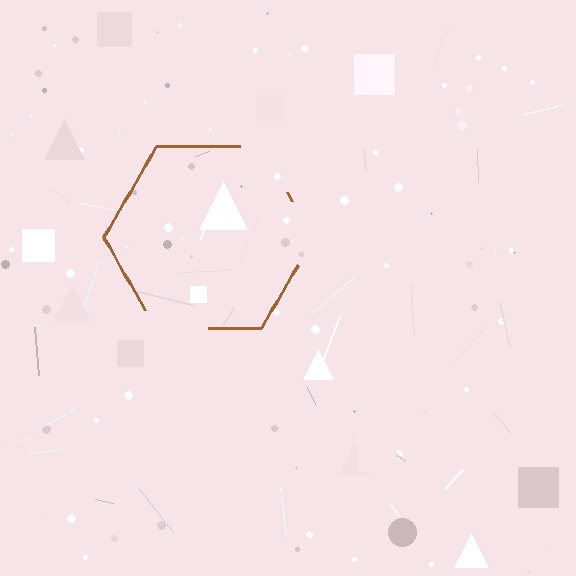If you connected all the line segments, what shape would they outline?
They would outline a hexagon.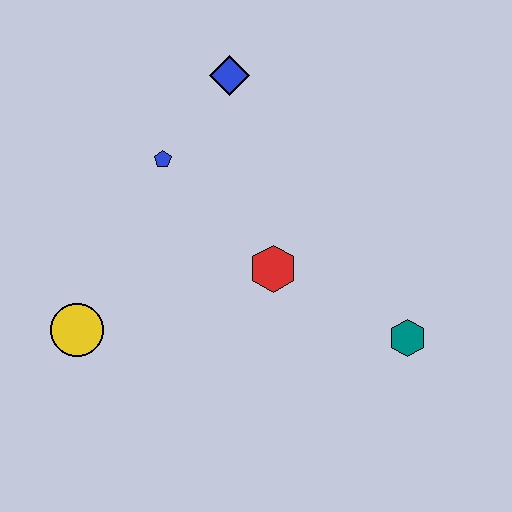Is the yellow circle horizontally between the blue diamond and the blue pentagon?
No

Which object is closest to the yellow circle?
The blue pentagon is closest to the yellow circle.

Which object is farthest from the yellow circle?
The teal hexagon is farthest from the yellow circle.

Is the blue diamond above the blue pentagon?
Yes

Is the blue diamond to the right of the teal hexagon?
No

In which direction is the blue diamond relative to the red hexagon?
The blue diamond is above the red hexagon.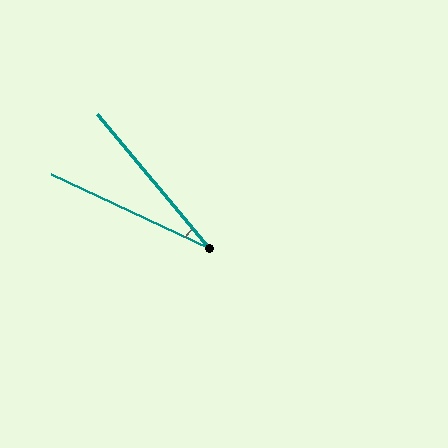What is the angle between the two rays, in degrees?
Approximately 25 degrees.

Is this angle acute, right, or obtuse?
It is acute.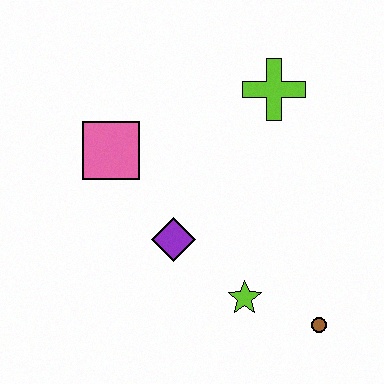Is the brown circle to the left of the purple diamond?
No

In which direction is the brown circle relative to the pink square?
The brown circle is to the right of the pink square.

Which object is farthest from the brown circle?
The pink square is farthest from the brown circle.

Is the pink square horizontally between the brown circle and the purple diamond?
No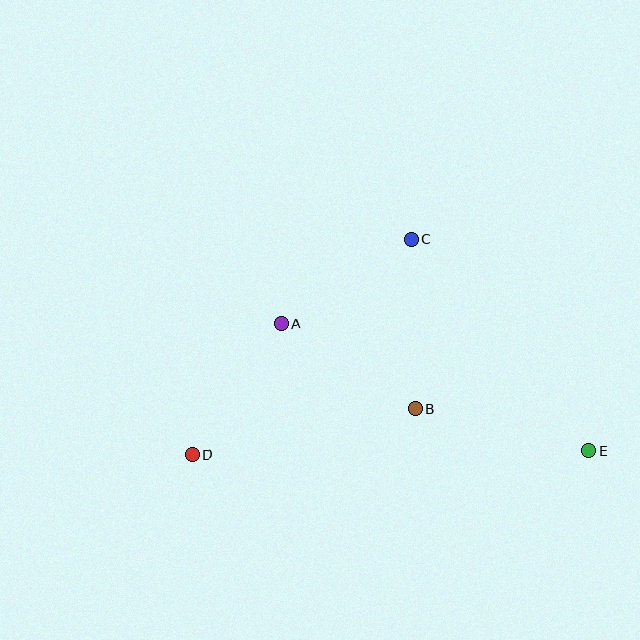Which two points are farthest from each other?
Points D and E are farthest from each other.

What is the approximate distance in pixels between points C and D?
The distance between C and D is approximately 307 pixels.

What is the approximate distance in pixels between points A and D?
The distance between A and D is approximately 158 pixels.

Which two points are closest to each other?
Points A and C are closest to each other.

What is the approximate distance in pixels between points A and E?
The distance between A and E is approximately 333 pixels.